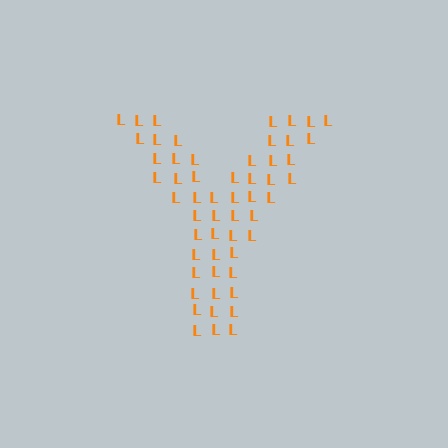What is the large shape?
The large shape is the letter Y.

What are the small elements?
The small elements are letter L's.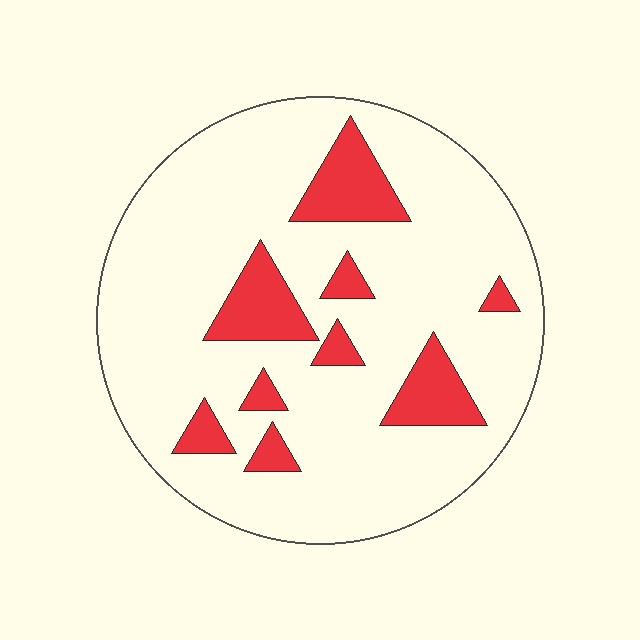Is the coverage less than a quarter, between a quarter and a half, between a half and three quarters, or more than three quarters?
Less than a quarter.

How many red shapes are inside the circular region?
9.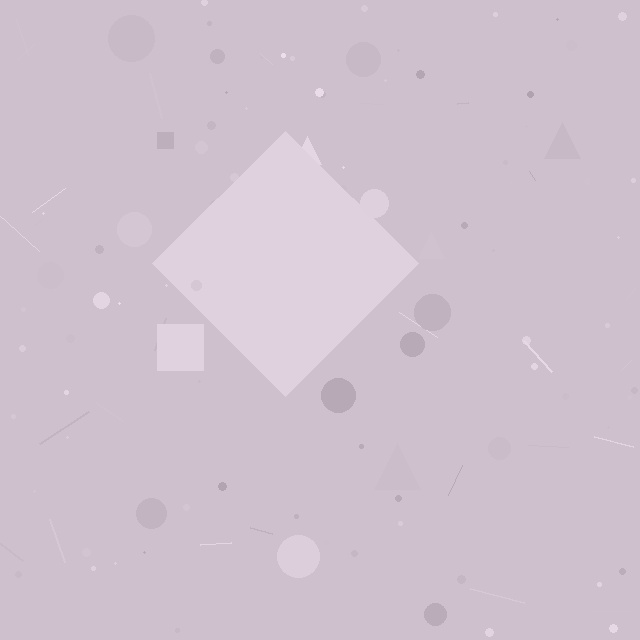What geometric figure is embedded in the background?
A diamond is embedded in the background.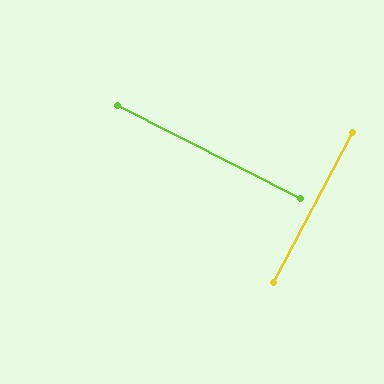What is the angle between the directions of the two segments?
Approximately 89 degrees.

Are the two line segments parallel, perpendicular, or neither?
Perpendicular — they meet at approximately 89°.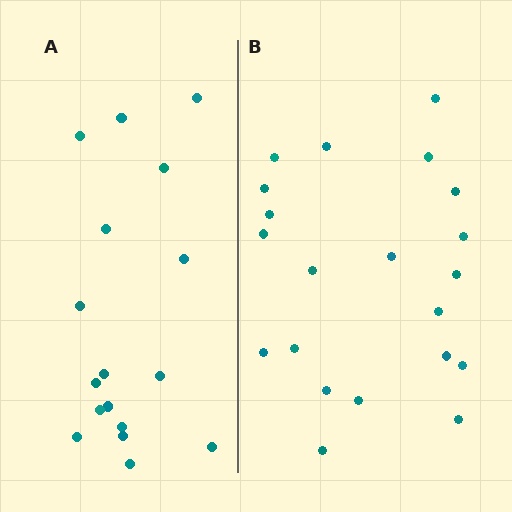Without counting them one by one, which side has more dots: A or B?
Region B (the right region) has more dots.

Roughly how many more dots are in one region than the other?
Region B has about 4 more dots than region A.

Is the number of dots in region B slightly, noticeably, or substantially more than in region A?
Region B has only slightly more — the two regions are fairly close. The ratio is roughly 1.2 to 1.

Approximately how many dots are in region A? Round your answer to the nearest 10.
About 20 dots. (The exact count is 17, which rounds to 20.)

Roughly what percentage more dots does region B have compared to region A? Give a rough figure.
About 25% more.